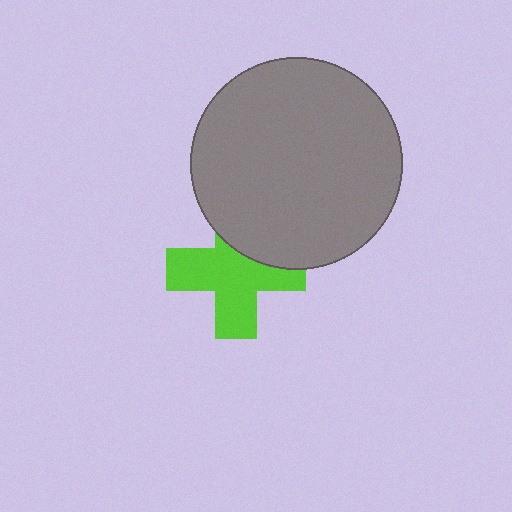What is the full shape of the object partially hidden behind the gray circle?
The partially hidden object is a lime cross.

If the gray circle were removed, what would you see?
You would see the complete lime cross.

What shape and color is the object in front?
The object in front is a gray circle.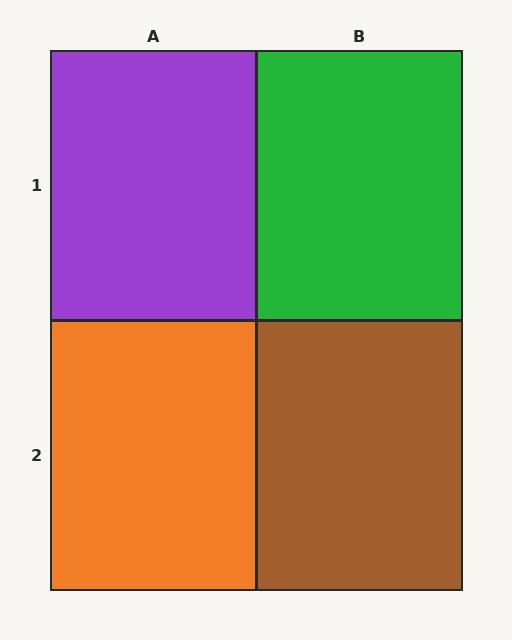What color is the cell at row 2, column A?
Orange.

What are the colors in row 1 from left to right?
Purple, green.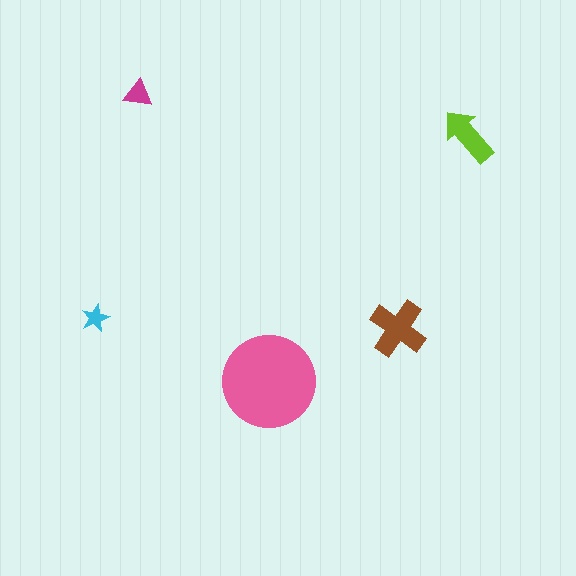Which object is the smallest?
The cyan star.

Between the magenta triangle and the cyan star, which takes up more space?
The magenta triangle.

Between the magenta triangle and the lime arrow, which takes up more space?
The lime arrow.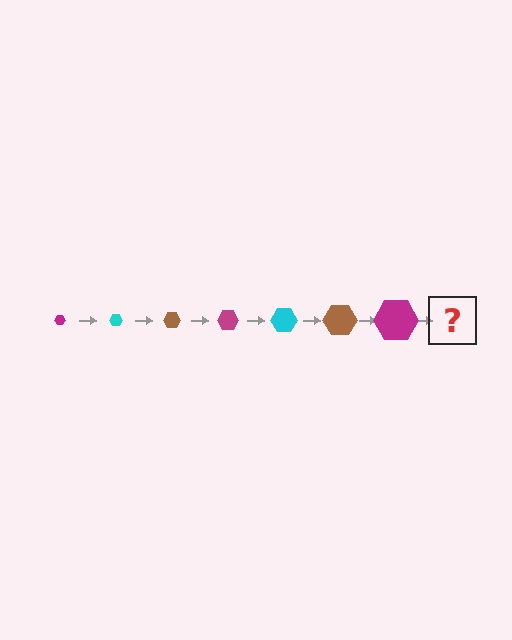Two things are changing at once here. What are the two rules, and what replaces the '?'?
The two rules are that the hexagon grows larger each step and the color cycles through magenta, cyan, and brown. The '?' should be a cyan hexagon, larger than the previous one.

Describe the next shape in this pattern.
It should be a cyan hexagon, larger than the previous one.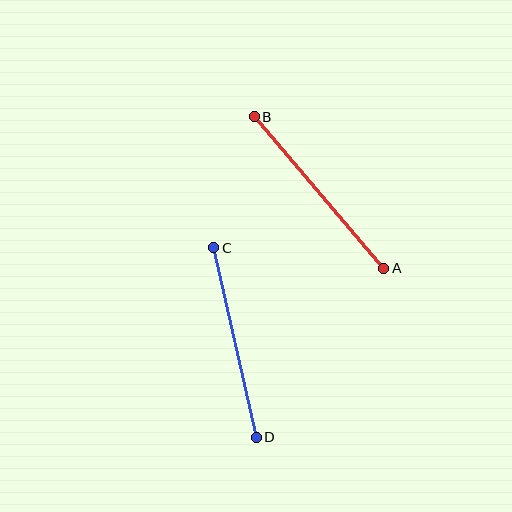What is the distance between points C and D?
The distance is approximately 194 pixels.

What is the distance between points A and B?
The distance is approximately 199 pixels.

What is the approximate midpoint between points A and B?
The midpoint is at approximately (319, 193) pixels.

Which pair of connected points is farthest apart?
Points A and B are farthest apart.